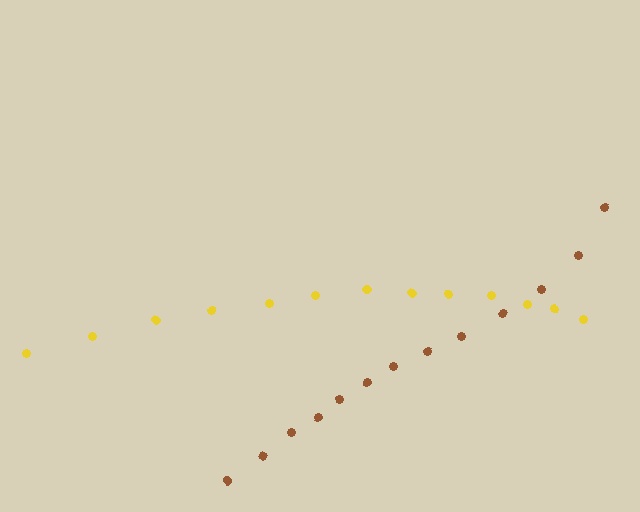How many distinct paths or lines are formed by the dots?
There are 2 distinct paths.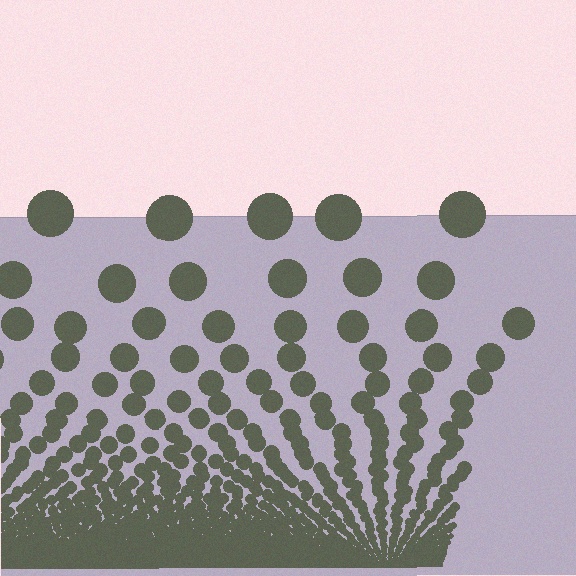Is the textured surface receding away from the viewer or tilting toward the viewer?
The surface appears to tilt toward the viewer. Texture elements get larger and sparser toward the top.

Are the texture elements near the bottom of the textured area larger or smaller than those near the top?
Smaller. The gradient is inverted — elements near the bottom are smaller and denser.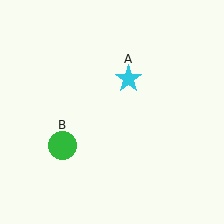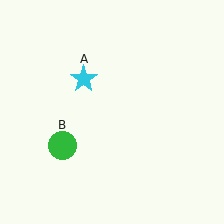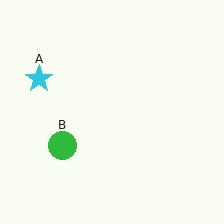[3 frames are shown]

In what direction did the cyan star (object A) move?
The cyan star (object A) moved left.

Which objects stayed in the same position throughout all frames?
Green circle (object B) remained stationary.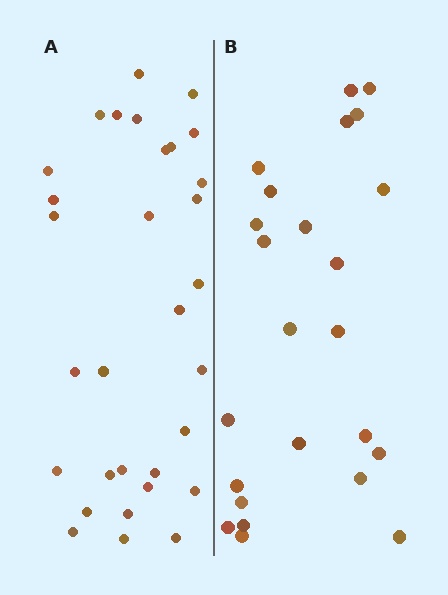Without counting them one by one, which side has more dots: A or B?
Region A (the left region) has more dots.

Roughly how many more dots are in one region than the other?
Region A has roughly 8 or so more dots than region B.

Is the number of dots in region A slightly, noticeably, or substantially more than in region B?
Region A has noticeably more, but not dramatically so. The ratio is roughly 1.3 to 1.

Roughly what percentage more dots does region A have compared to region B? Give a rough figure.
About 30% more.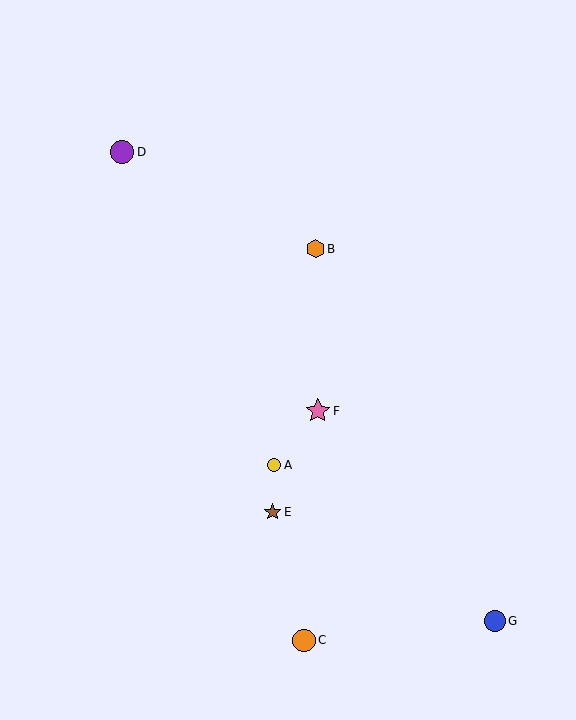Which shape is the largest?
The pink star (labeled F) is the largest.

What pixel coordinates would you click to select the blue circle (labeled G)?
Click at (495, 621) to select the blue circle G.